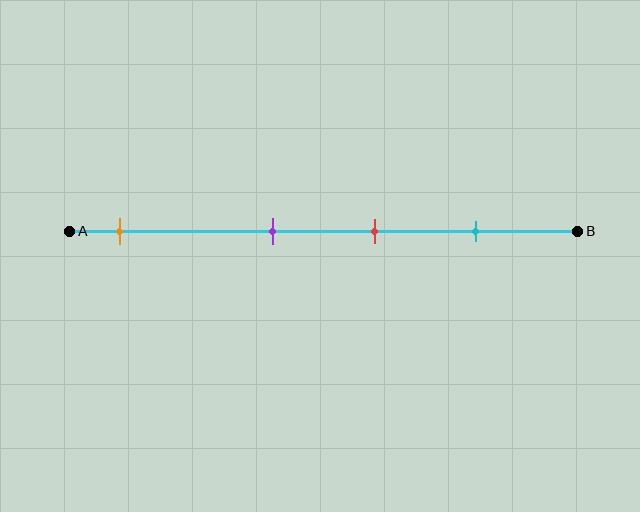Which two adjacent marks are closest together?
The purple and red marks are the closest adjacent pair.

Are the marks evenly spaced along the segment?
No, the marks are not evenly spaced.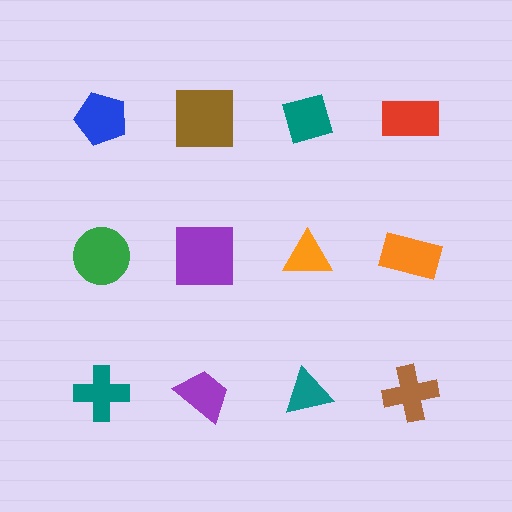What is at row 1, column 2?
A brown square.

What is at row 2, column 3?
An orange triangle.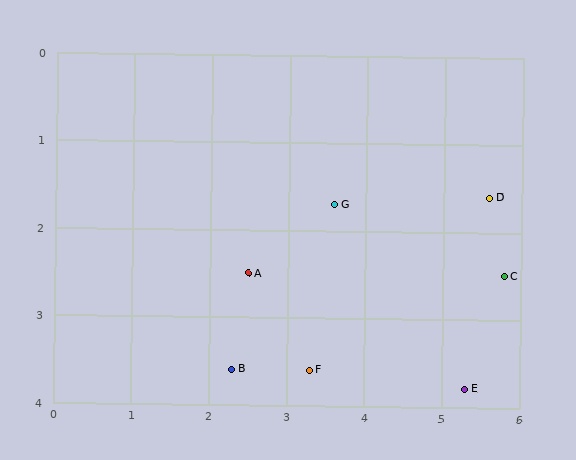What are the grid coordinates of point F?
Point F is at approximately (3.3, 3.6).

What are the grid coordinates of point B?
Point B is at approximately (2.3, 3.6).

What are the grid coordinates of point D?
Point D is at approximately (5.6, 1.6).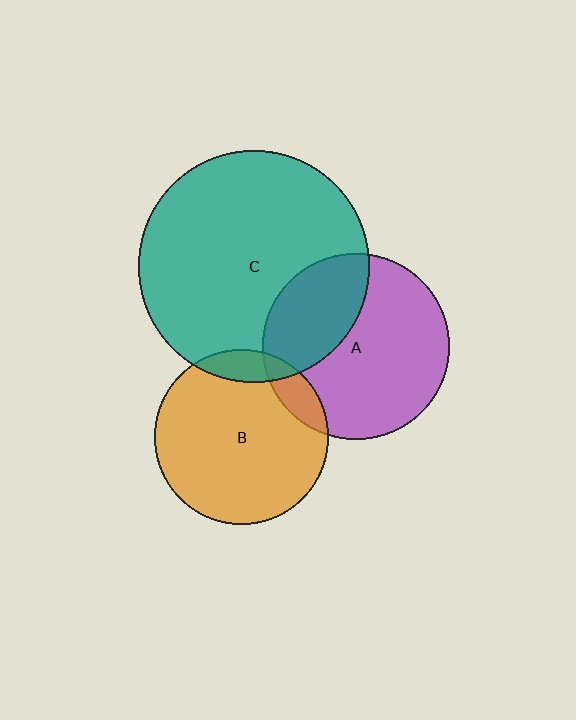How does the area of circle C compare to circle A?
Approximately 1.5 times.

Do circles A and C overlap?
Yes.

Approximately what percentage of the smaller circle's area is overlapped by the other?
Approximately 35%.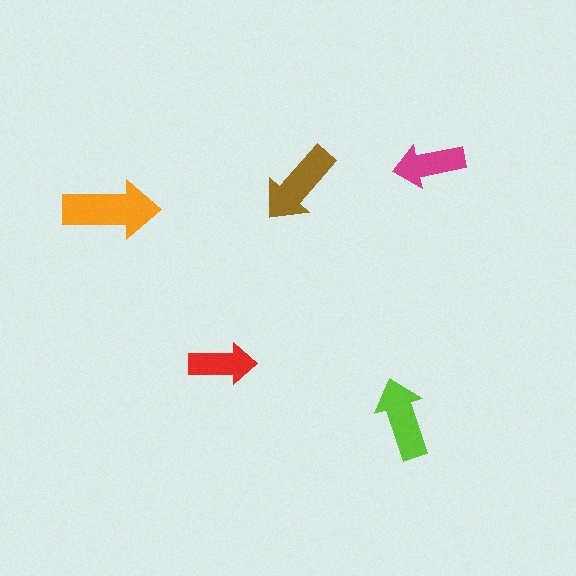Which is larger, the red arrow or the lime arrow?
The lime one.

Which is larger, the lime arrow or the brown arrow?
The brown one.